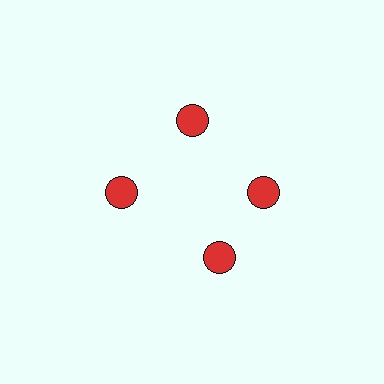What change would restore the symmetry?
The symmetry would be restored by rotating it back into even spacing with its neighbors so that all 4 circles sit at equal angles and equal distance from the center.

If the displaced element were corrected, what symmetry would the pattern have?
It would have 4-fold rotational symmetry — the pattern would map onto itself every 90 degrees.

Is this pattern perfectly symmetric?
No. The 4 red circles are arranged in a ring, but one element near the 6 o'clock position is rotated out of alignment along the ring, breaking the 4-fold rotational symmetry.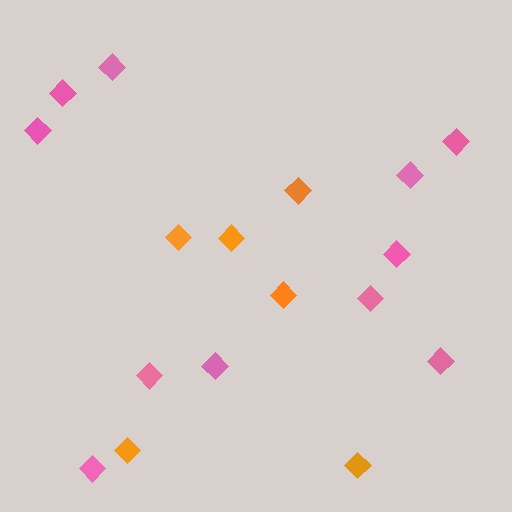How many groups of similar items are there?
There are 2 groups: one group of pink diamonds (11) and one group of orange diamonds (6).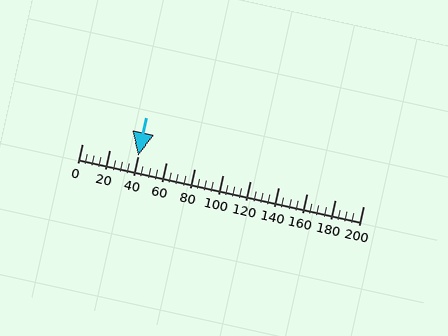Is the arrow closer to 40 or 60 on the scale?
The arrow is closer to 40.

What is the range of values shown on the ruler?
The ruler shows values from 0 to 200.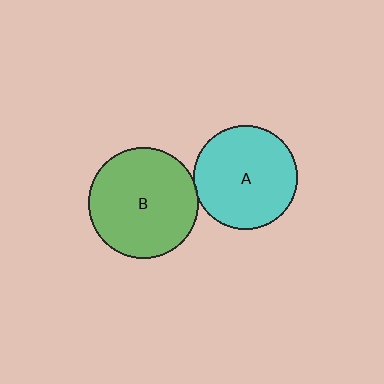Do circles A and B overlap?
Yes.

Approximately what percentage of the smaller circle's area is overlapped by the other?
Approximately 5%.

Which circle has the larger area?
Circle B (green).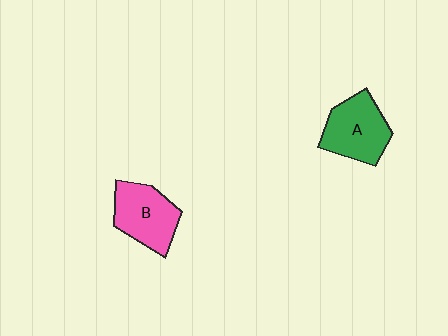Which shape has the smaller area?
Shape B (pink).